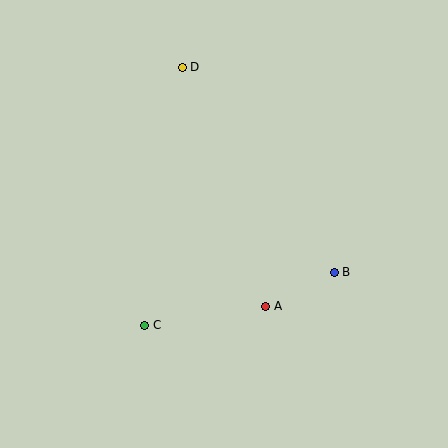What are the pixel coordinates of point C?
Point C is at (144, 325).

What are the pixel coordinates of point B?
Point B is at (334, 272).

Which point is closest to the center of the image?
Point A at (266, 306) is closest to the center.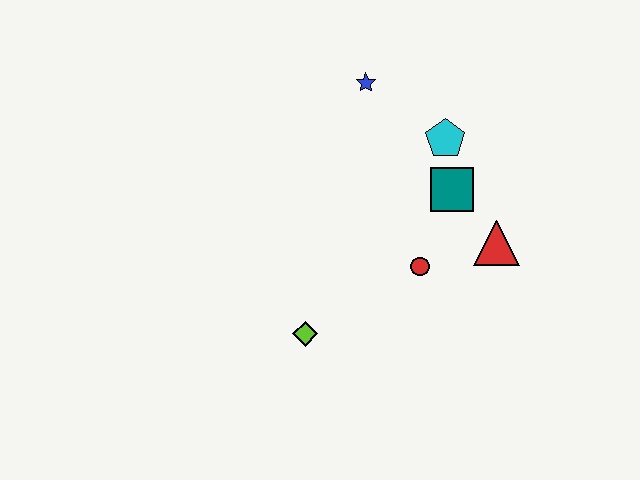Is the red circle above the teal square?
No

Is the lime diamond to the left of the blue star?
Yes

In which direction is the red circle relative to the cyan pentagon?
The red circle is below the cyan pentagon.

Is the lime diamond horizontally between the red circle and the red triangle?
No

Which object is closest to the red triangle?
The teal square is closest to the red triangle.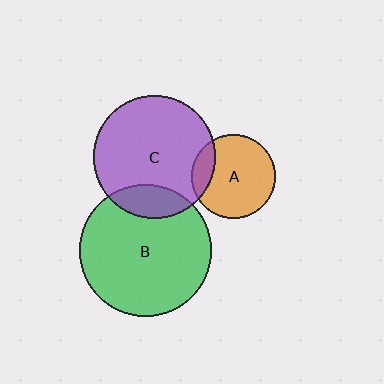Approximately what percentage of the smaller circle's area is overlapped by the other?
Approximately 15%.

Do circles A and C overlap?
Yes.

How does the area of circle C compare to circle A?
Approximately 2.1 times.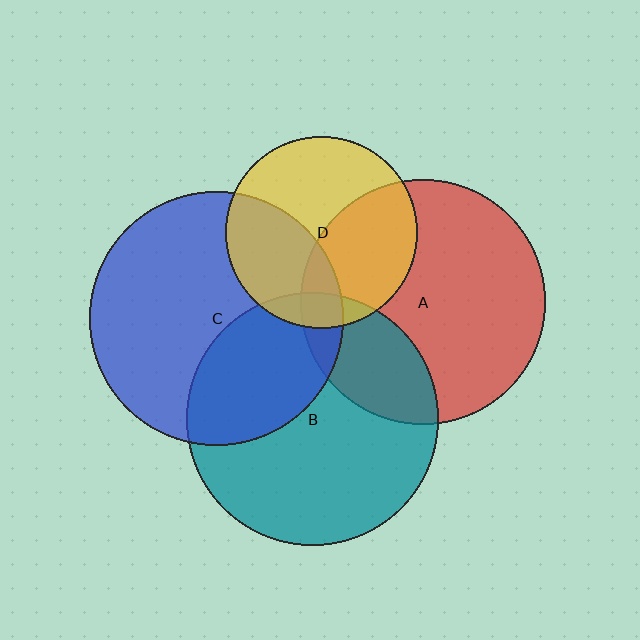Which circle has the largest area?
Circle C (blue).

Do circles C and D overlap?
Yes.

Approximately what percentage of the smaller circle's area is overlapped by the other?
Approximately 35%.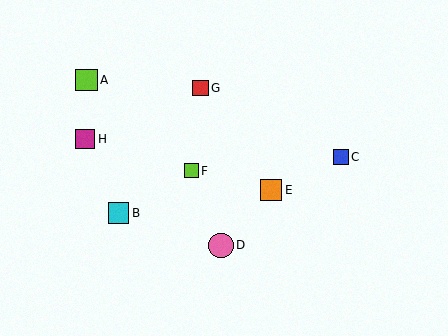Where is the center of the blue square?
The center of the blue square is at (341, 157).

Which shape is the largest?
The pink circle (labeled D) is the largest.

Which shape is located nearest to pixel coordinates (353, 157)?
The blue square (labeled C) at (341, 157) is nearest to that location.